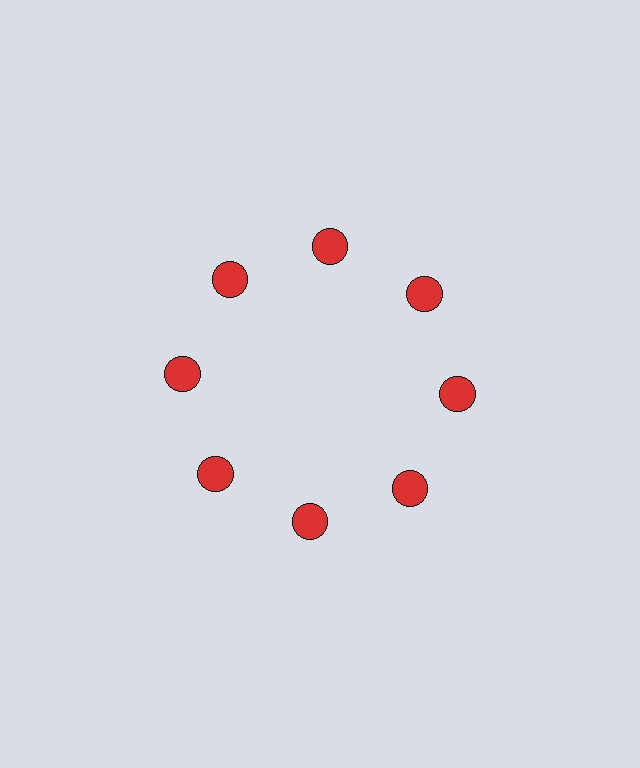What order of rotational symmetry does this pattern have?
This pattern has 8-fold rotational symmetry.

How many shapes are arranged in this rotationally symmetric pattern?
There are 8 shapes, arranged in 8 groups of 1.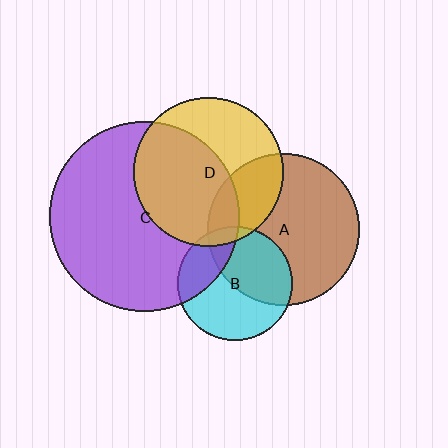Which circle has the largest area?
Circle C (purple).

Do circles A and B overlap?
Yes.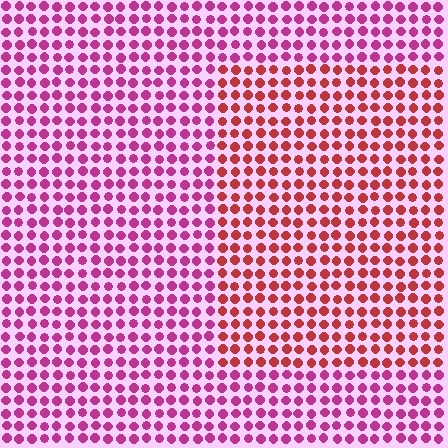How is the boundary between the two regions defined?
The boundary is defined purely by a slight shift in hue (about 38 degrees). Spacing, size, and orientation are identical on both sides.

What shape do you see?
I see a rectangle.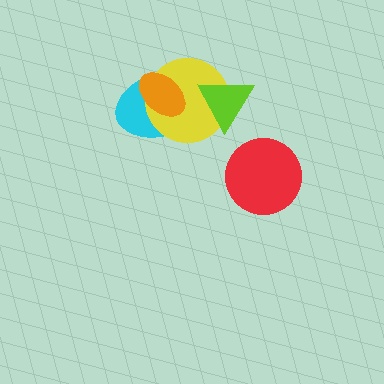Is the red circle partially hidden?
No, no other shape covers it.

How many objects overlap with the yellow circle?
3 objects overlap with the yellow circle.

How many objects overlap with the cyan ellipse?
3 objects overlap with the cyan ellipse.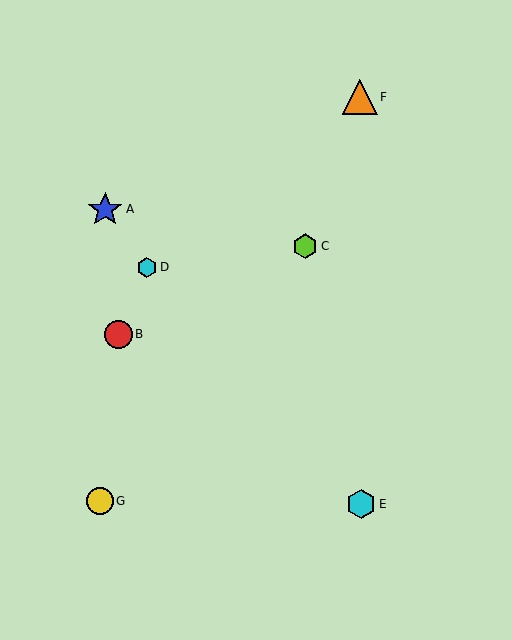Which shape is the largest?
The blue star (labeled A) is the largest.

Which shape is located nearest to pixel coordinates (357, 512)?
The cyan hexagon (labeled E) at (361, 504) is nearest to that location.